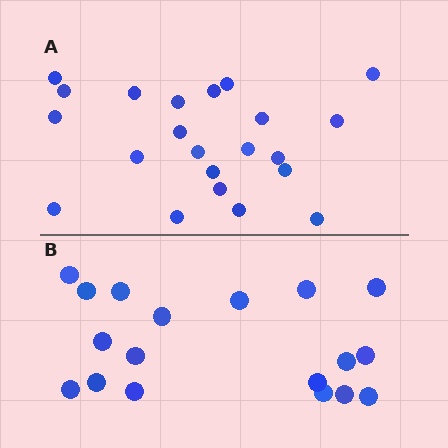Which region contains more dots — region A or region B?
Region A (the top region) has more dots.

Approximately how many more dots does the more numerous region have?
Region A has about 4 more dots than region B.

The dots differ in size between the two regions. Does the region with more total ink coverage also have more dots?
No. Region B has more total ink coverage because its dots are larger, but region A actually contains more individual dots. Total area can be misleading — the number of items is what matters here.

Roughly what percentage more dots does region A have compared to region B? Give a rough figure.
About 20% more.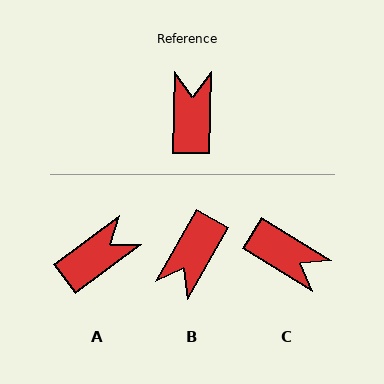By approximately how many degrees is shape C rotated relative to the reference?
Approximately 120 degrees clockwise.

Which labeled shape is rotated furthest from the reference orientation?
B, about 151 degrees away.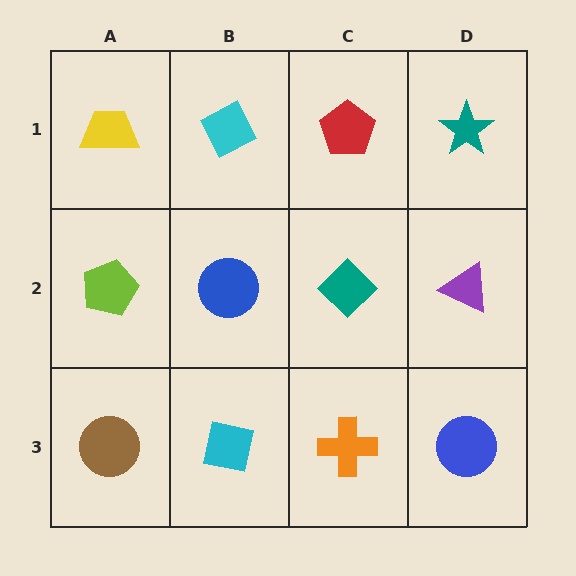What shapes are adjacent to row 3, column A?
A lime pentagon (row 2, column A), a cyan square (row 3, column B).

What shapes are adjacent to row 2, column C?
A red pentagon (row 1, column C), an orange cross (row 3, column C), a blue circle (row 2, column B), a purple triangle (row 2, column D).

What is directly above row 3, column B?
A blue circle.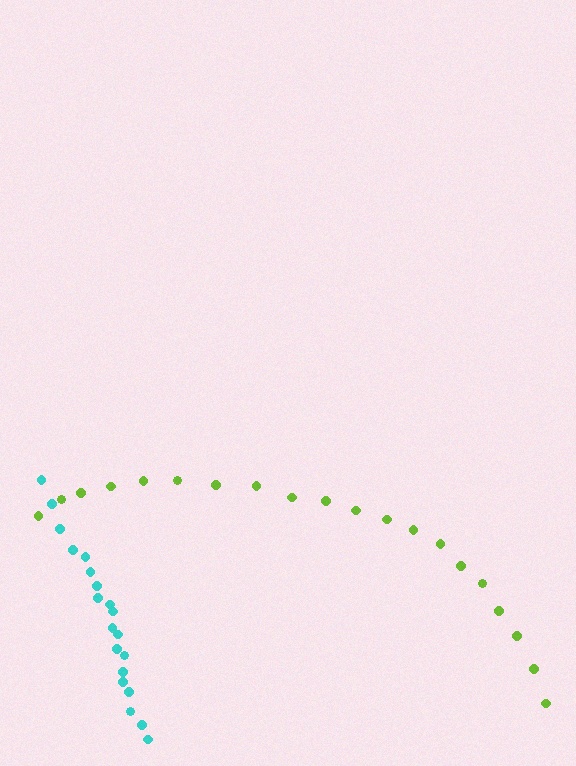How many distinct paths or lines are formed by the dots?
There are 2 distinct paths.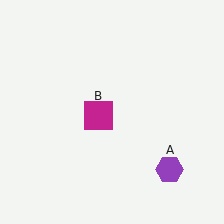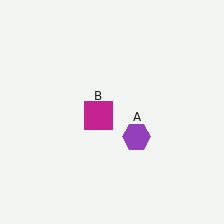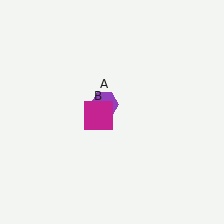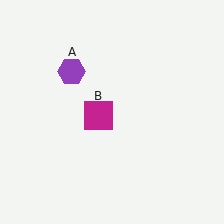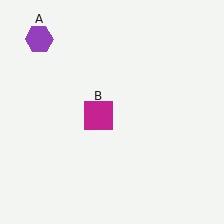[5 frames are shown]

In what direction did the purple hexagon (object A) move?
The purple hexagon (object A) moved up and to the left.